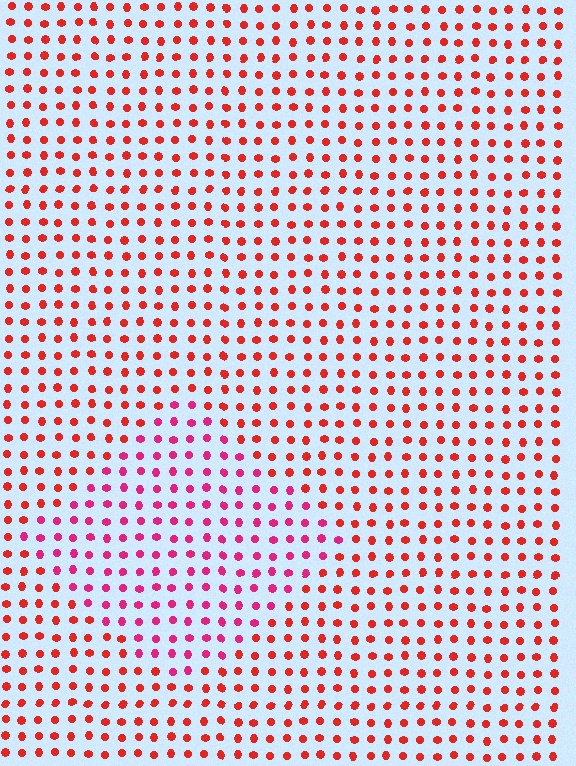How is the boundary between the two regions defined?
The boundary is defined purely by a slight shift in hue (about 32 degrees). Spacing, size, and orientation are identical on both sides.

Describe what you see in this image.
The image is filled with small red elements in a uniform arrangement. A diamond-shaped region is visible where the elements are tinted to a slightly different hue, forming a subtle color boundary.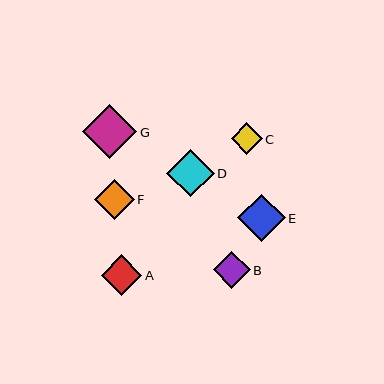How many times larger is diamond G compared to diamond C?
Diamond G is approximately 1.7 times the size of diamond C.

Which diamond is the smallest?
Diamond C is the smallest with a size of approximately 31 pixels.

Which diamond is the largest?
Diamond G is the largest with a size of approximately 54 pixels.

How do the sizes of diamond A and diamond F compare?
Diamond A and diamond F are approximately the same size.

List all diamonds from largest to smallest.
From largest to smallest: G, D, E, A, F, B, C.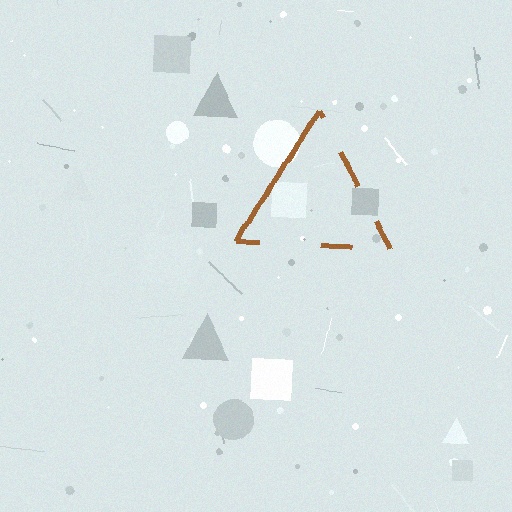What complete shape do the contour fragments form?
The contour fragments form a triangle.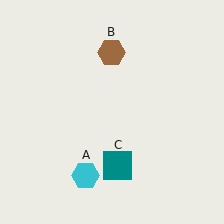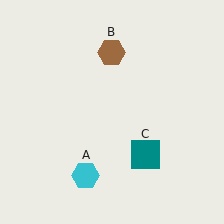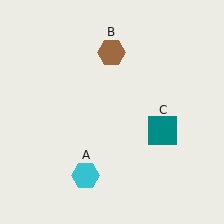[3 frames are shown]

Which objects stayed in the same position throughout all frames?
Cyan hexagon (object A) and brown hexagon (object B) remained stationary.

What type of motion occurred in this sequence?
The teal square (object C) rotated counterclockwise around the center of the scene.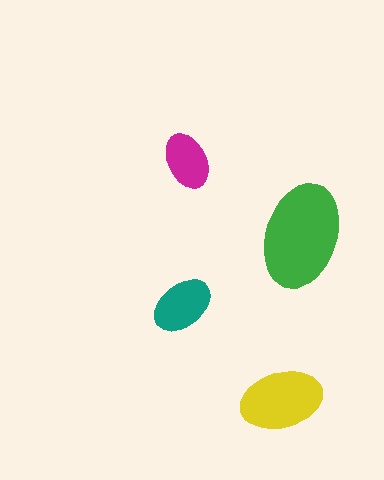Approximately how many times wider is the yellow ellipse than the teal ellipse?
About 1.5 times wider.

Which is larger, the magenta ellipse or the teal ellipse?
The teal one.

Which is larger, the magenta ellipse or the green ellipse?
The green one.